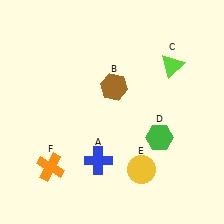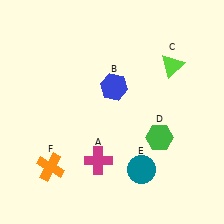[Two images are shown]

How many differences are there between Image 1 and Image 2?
There are 3 differences between the two images.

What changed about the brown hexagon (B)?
In Image 1, B is brown. In Image 2, it changed to blue.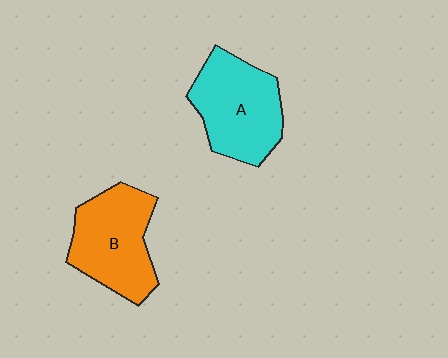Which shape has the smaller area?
Shape B (orange).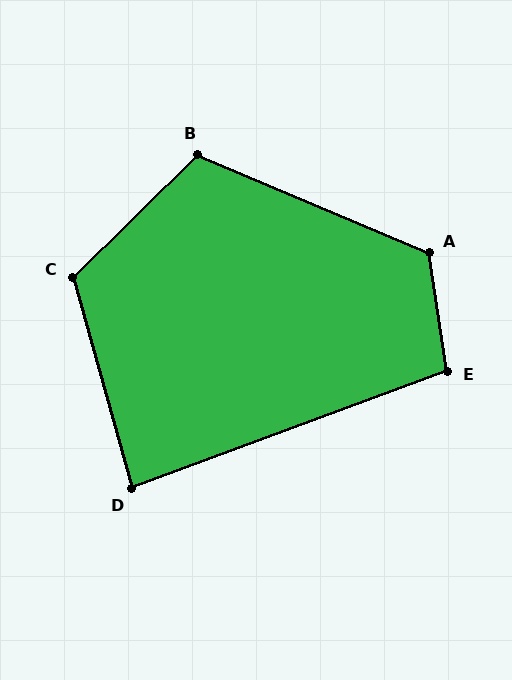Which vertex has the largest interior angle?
A, at approximately 122 degrees.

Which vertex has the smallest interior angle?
D, at approximately 85 degrees.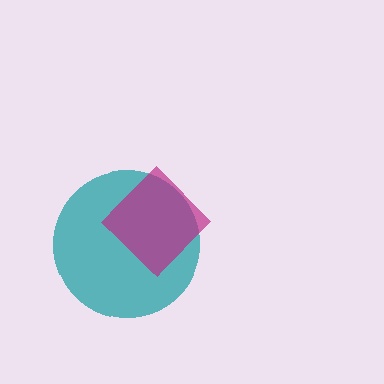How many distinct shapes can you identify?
There are 2 distinct shapes: a teal circle, a magenta diamond.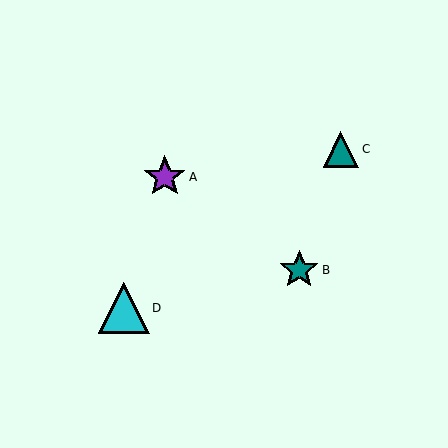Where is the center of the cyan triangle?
The center of the cyan triangle is at (124, 308).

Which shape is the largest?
The cyan triangle (labeled D) is the largest.